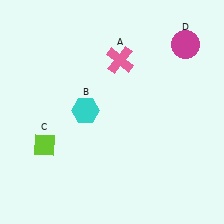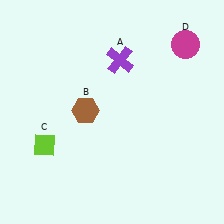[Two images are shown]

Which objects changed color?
A changed from pink to purple. B changed from cyan to brown.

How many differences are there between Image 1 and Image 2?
There are 2 differences between the two images.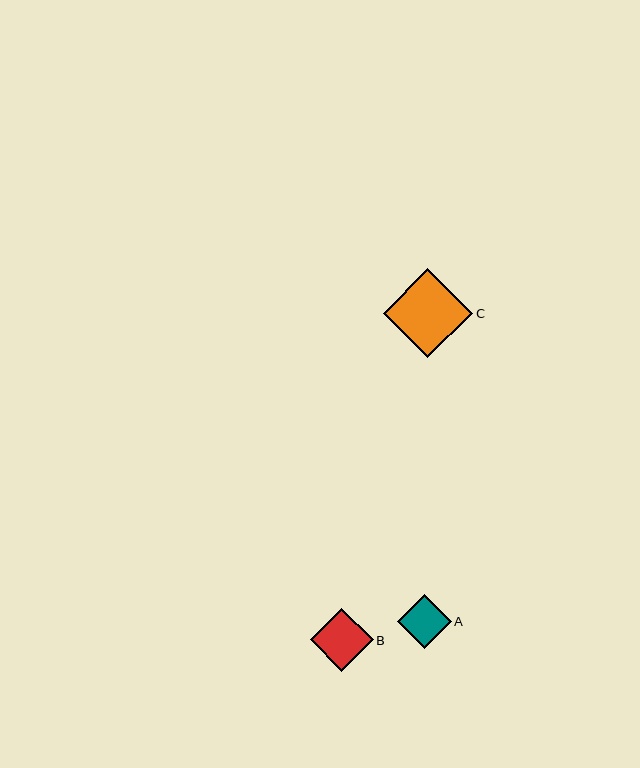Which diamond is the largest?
Diamond C is the largest with a size of approximately 90 pixels.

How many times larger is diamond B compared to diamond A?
Diamond B is approximately 1.2 times the size of diamond A.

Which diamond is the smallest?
Diamond A is the smallest with a size of approximately 54 pixels.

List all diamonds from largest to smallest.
From largest to smallest: C, B, A.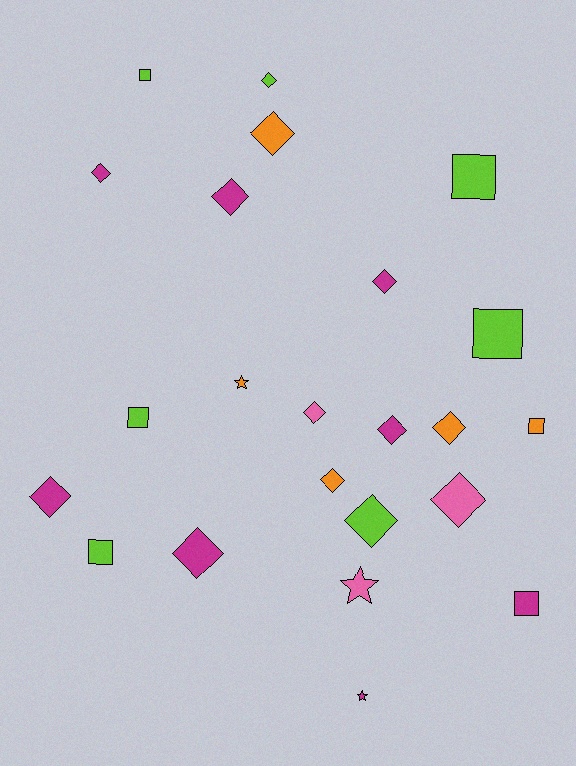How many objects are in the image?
There are 23 objects.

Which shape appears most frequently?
Diamond, with 13 objects.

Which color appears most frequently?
Magenta, with 8 objects.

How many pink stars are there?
There is 1 pink star.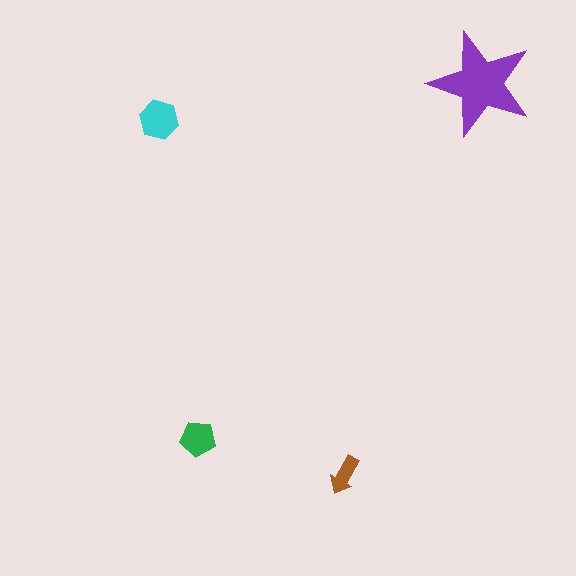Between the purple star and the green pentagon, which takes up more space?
The purple star.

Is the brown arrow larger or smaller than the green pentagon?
Smaller.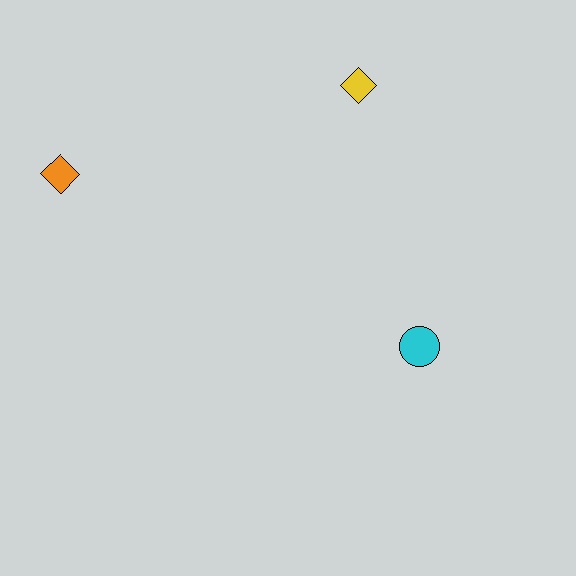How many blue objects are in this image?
There are no blue objects.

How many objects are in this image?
There are 3 objects.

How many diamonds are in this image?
There are 2 diamonds.